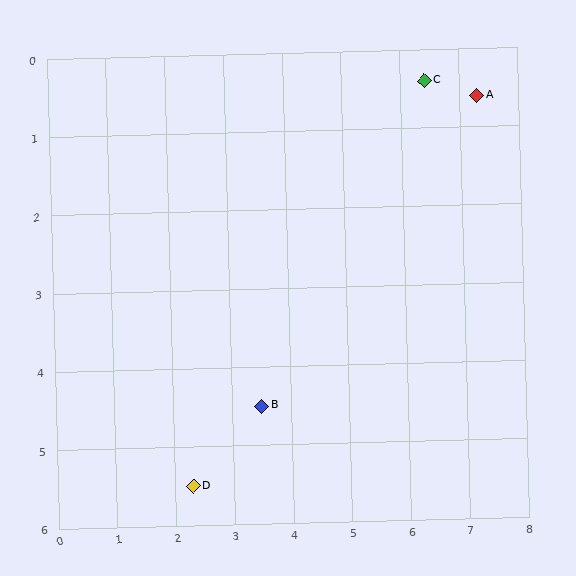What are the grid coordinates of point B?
Point B is at approximately (3.5, 4.5).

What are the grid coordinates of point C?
Point C is at approximately (6.4, 0.4).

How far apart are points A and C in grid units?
Points A and C are about 0.9 grid units apart.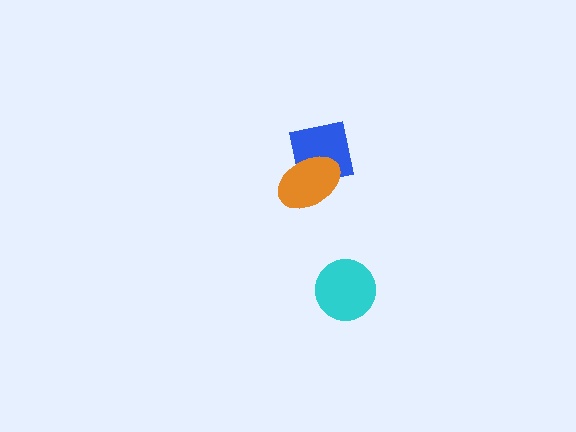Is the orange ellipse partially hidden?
No, no other shape covers it.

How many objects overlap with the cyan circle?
0 objects overlap with the cyan circle.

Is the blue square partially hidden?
Yes, it is partially covered by another shape.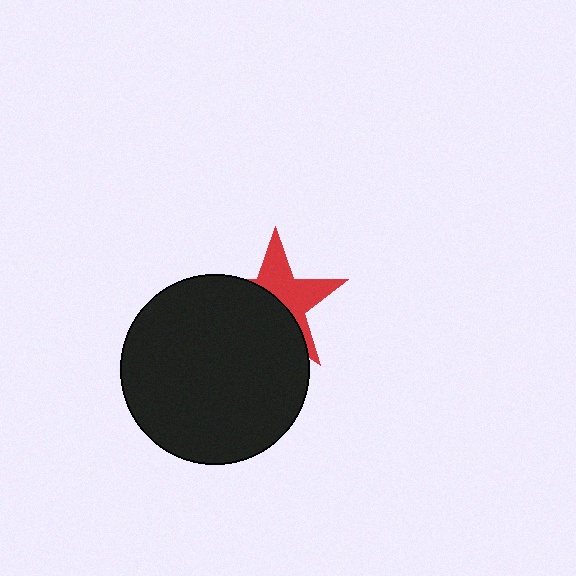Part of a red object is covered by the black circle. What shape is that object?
It is a star.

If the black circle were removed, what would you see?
You would see the complete red star.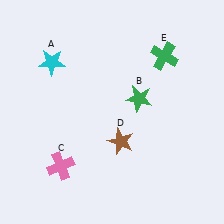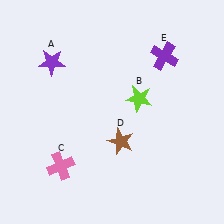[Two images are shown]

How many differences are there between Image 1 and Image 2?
There are 3 differences between the two images.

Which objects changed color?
A changed from cyan to purple. B changed from green to lime. E changed from green to purple.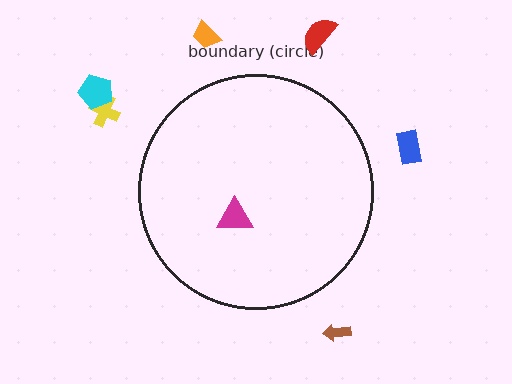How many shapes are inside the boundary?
1 inside, 6 outside.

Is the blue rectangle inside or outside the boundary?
Outside.